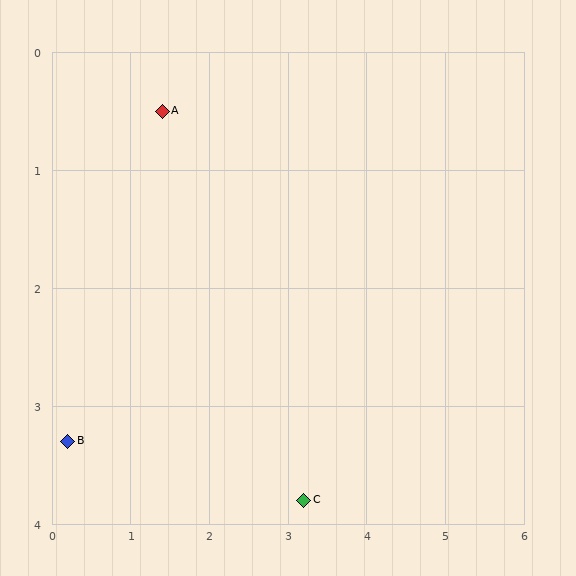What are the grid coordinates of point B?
Point B is at approximately (0.2, 3.3).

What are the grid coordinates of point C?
Point C is at approximately (3.2, 3.8).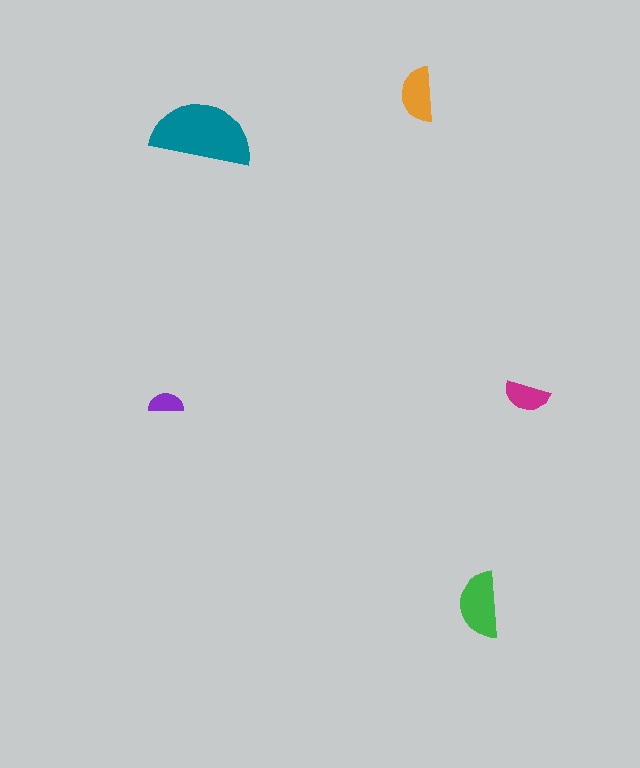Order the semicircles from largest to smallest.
the teal one, the green one, the orange one, the magenta one, the purple one.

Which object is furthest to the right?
The magenta semicircle is rightmost.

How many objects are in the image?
There are 5 objects in the image.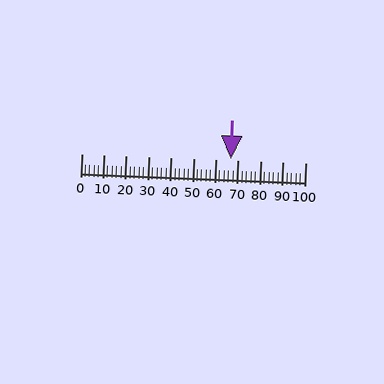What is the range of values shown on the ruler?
The ruler shows values from 0 to 100.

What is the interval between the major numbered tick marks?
The major tick marks are spaced 10 units apart.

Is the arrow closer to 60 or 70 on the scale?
The arrow is closer to 70.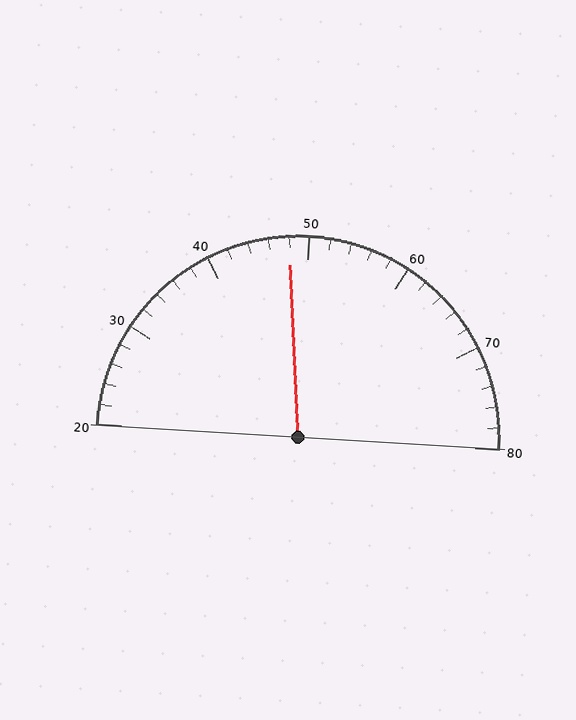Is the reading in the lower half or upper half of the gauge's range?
The reading is in the lower half of the range (20 to 80).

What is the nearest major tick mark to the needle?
The nearest major tick mark is 50.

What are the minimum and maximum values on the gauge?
The gauge ranges from 20 to 80.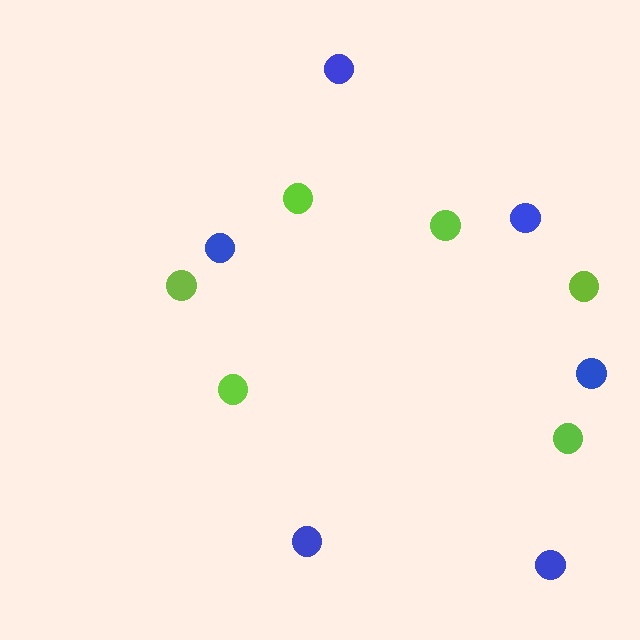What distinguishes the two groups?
There are 2 groups: one group of blue circles (6) and one group of lime circles (6).